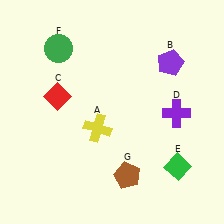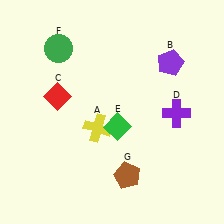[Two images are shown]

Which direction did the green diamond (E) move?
The green diamond (E) moved left.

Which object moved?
The green diamond (E) moved left.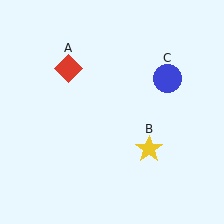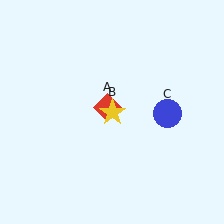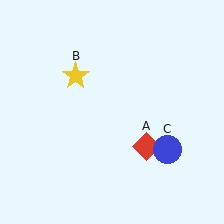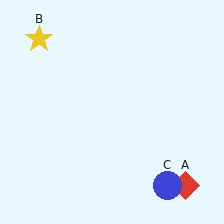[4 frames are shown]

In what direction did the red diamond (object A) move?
The red diamond (object A) moved down and to the right.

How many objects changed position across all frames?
3 objects changed position: red diamond (object A), yellow star (object B), blue circle (object C).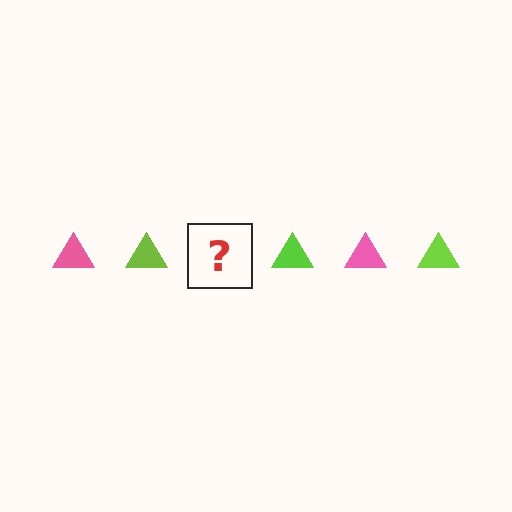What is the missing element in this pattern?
The missing element is a pink triangle.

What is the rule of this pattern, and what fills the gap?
The rule is that the pattern cycles through pink, lime triangles. The gap should be filled with a pink triangle.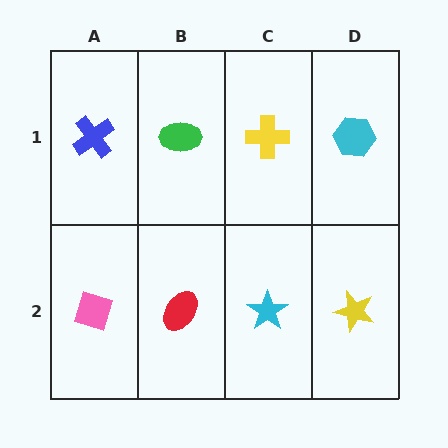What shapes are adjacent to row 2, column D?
A cyan hexagon (row 1, column D), a cyan star (row 2, column C).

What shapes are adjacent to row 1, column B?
A red ellipse (row 2, column B), a blue cross (row 1, column A), a yellow cross (row 1, column C).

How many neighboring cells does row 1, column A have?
2.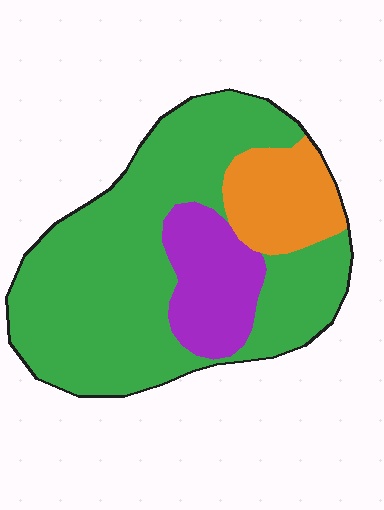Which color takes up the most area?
Green, at roughly 70%.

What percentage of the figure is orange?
Orange covers about 15% of the figure.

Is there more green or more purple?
Green.